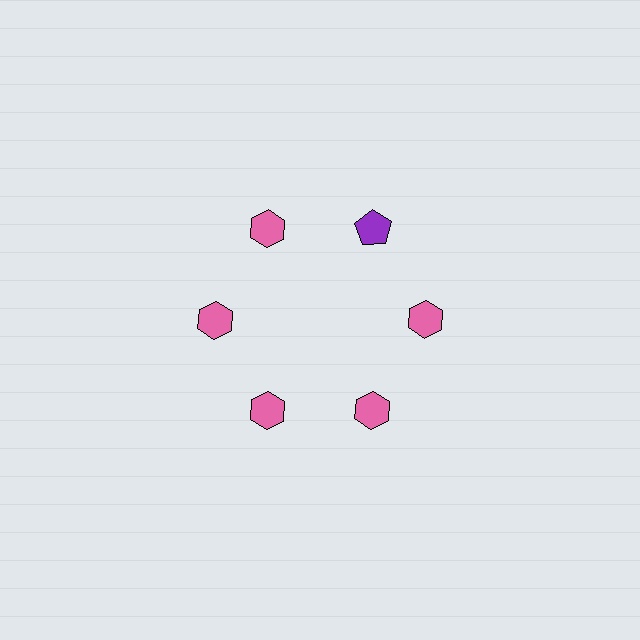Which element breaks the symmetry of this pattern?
The purple pentagon at roughly the 1 o'clock position breaks the symmetry. All other shapes are pink hexagons.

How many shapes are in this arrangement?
There are 6 shapes arranged in a ring pattern.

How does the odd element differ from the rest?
It differs in both color (purple instead of pink) and shape (pentagon instead of hexagon).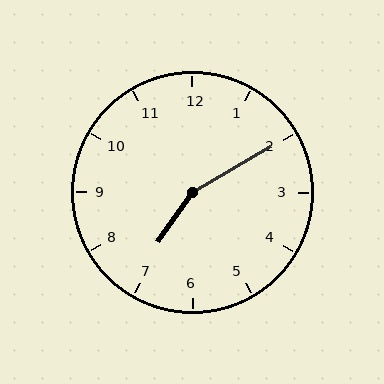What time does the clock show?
7:10.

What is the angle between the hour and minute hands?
Approximately 155 degrees.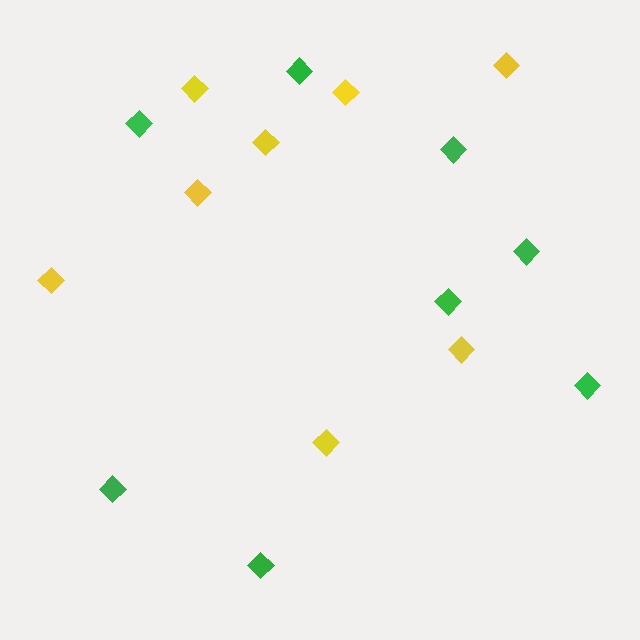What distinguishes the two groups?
There are 2 groups: one group of green diamonds (8) and one group of yellow diamonds (8).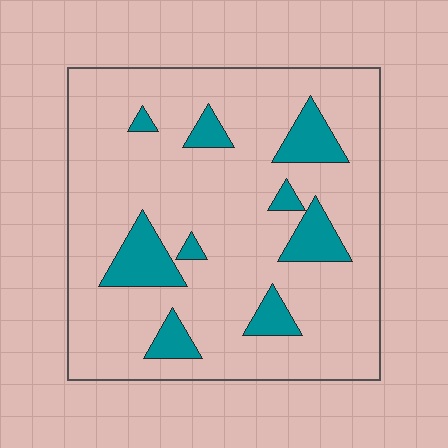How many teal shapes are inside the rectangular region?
9.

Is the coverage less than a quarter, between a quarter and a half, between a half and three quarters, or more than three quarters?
Less than a quarter.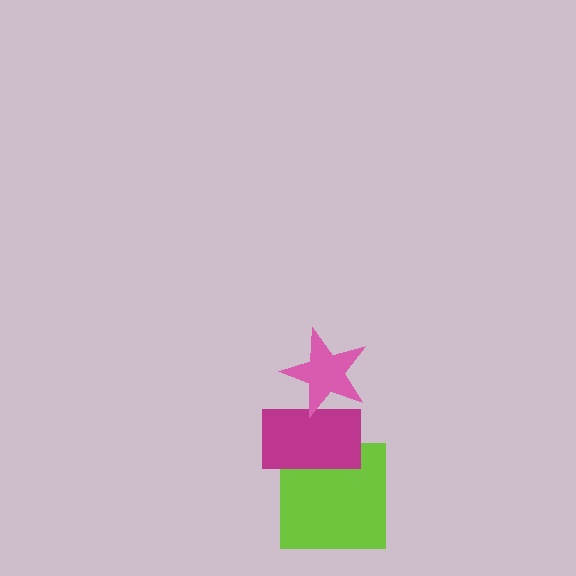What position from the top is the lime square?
The lime square is 3rd from the top.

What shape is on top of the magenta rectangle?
The pink star is on top of the magenta rectangle.